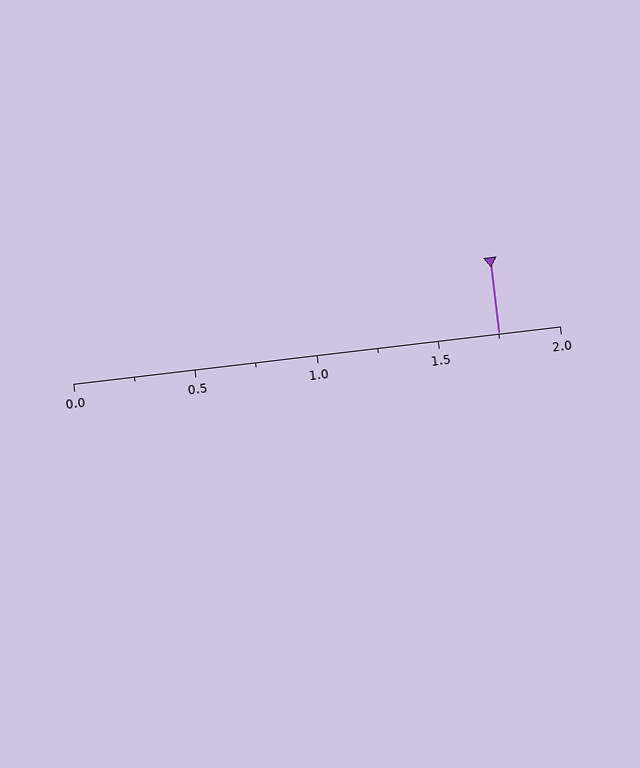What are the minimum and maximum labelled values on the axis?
The axis runs from 0.0 to 2.0.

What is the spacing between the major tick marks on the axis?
The major ticks are spaced 0.5 apart.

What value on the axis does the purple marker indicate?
The marker indicates approximately 1.75.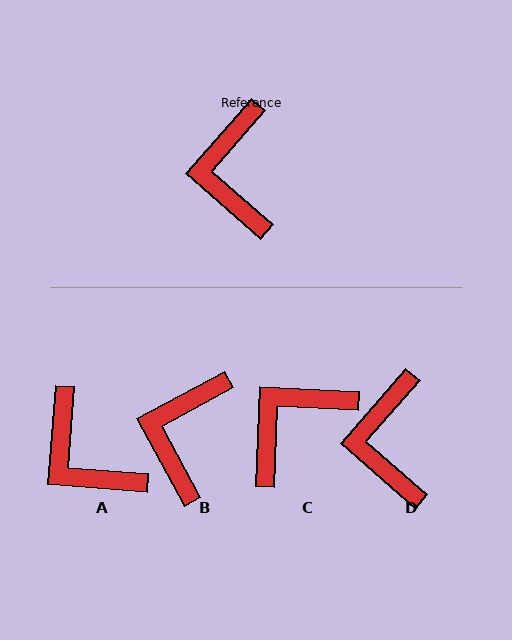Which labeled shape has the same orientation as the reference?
D.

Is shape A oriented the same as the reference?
No, it is off by about 37 degrees.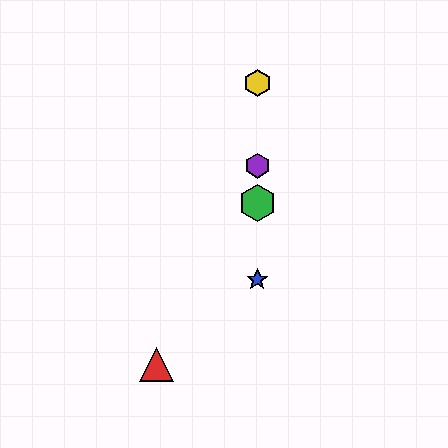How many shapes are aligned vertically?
4 shapes (the blue star, the green hexagon, the yellow hexagon, the purple hexagon) are aligned vertically.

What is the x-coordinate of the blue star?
The blue star is at x≈257.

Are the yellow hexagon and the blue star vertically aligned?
Yes, both are at x≈257.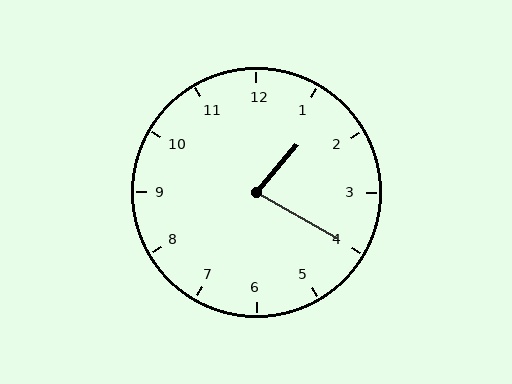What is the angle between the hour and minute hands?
Approximately 80 degrees.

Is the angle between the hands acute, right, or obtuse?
It is acute.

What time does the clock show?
1:20.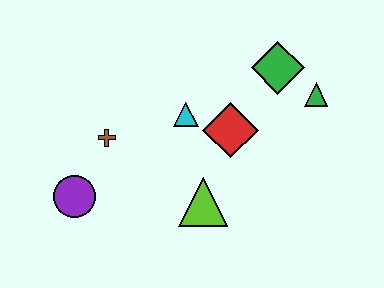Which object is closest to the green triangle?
The green diamond is closest to the green triangle.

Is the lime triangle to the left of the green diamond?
Yes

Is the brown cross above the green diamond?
No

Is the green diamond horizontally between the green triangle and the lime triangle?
Yes